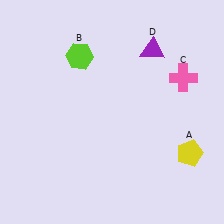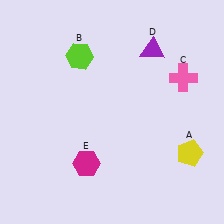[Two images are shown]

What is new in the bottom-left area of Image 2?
A magenta hexagon (E) was added in the bottom-left area of Image 2.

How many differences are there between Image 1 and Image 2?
There is 1 difference between the two images.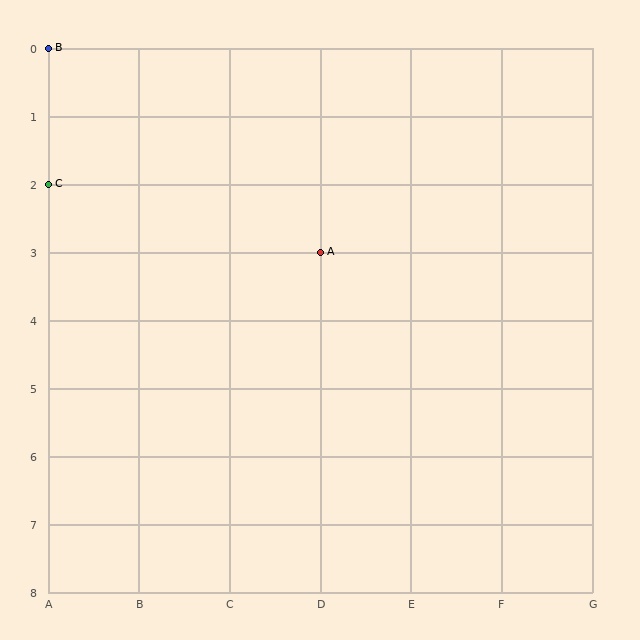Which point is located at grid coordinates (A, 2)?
Point C is at (A, 2).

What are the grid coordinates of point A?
Point A is at grid coordinates (D, 3).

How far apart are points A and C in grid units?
Points A and C are 3 columns and 1 row apart (about 3.2 grid units diagonally).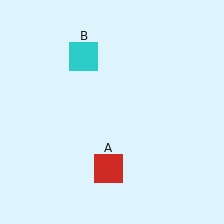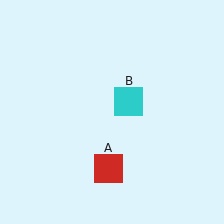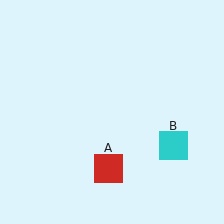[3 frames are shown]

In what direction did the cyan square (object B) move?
The cyan square (object B) moved down and to the right.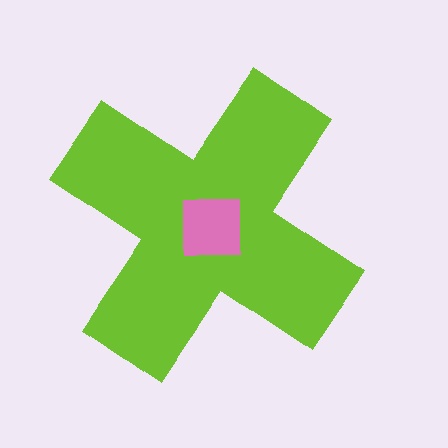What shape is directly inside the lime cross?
The pink square.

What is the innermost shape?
The pink square.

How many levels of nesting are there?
2.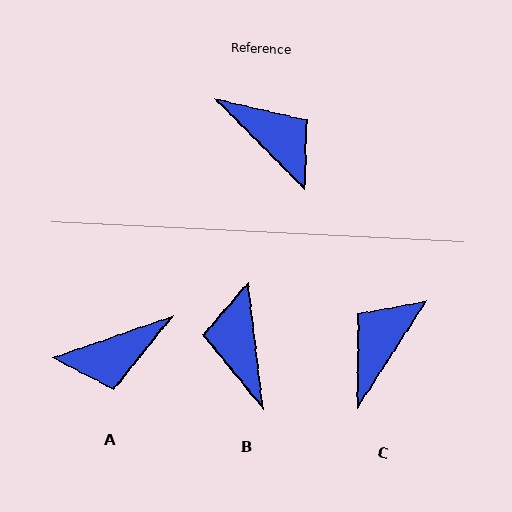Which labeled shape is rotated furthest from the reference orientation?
B, about 142 degrees away.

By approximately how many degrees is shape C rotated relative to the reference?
Approximately 102 degrees counter-clockwise.